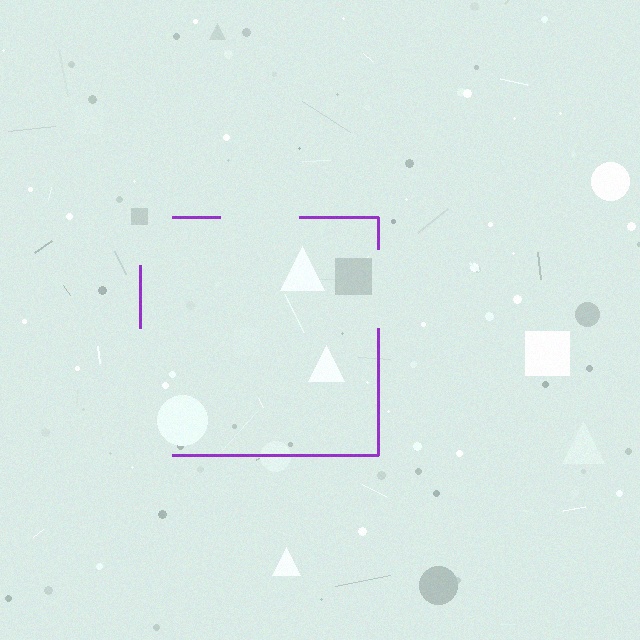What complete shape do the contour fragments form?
The contour fragments form a square.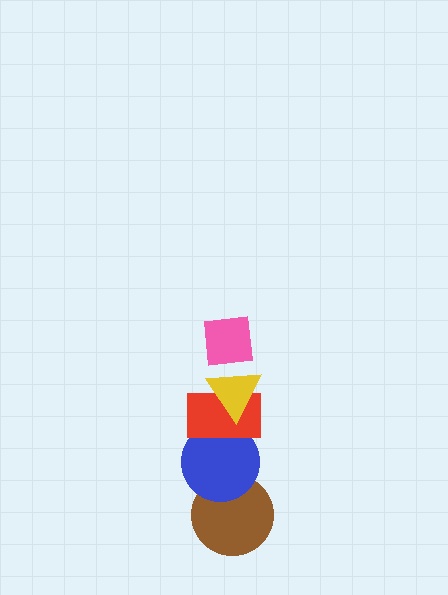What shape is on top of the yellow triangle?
The pink square is on top of the yellow triangle.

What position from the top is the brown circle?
The brown circle is 5th from the top.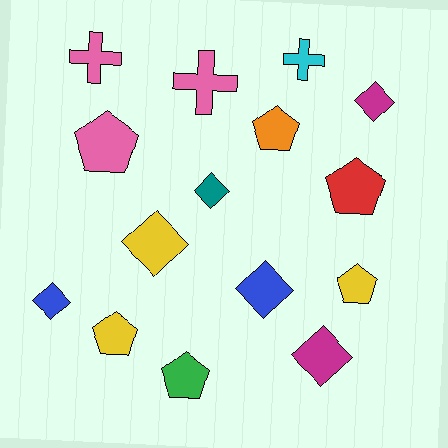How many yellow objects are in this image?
There are 3 yellow objects.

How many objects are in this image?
There are 15 objects.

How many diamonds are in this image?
There are 6 diamonds.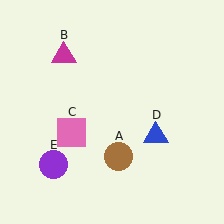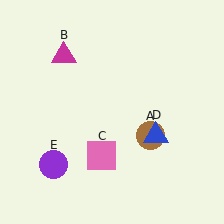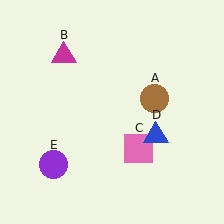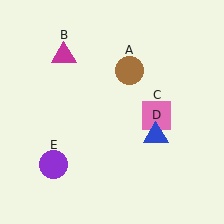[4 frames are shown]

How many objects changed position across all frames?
2 objects changed position: brown circle (object A), pink square (object C).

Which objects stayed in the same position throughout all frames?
Magenta triangle (object B) and blue triangle (object D) and purple circle (object E) remained stationary.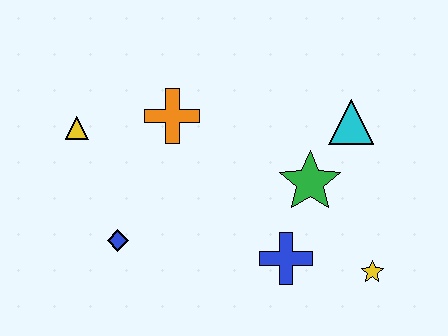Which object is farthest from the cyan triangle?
The yellow triangle is farthest from the cyan triangle.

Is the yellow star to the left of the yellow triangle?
No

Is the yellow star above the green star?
No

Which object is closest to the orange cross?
The yellow triangle is closest to the orange cross.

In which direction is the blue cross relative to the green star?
The blue cross is below the green star.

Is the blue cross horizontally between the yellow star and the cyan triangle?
No